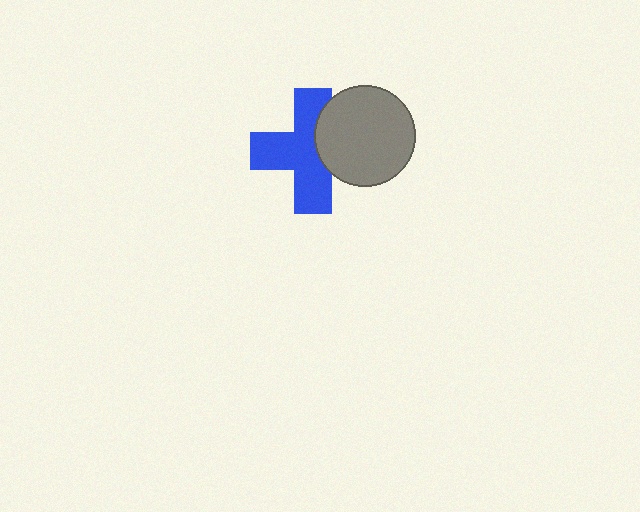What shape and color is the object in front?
The object in front is a gray circle.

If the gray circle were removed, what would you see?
You would see the complete blue cross.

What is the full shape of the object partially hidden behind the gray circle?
The partially hidden object is a blue cross.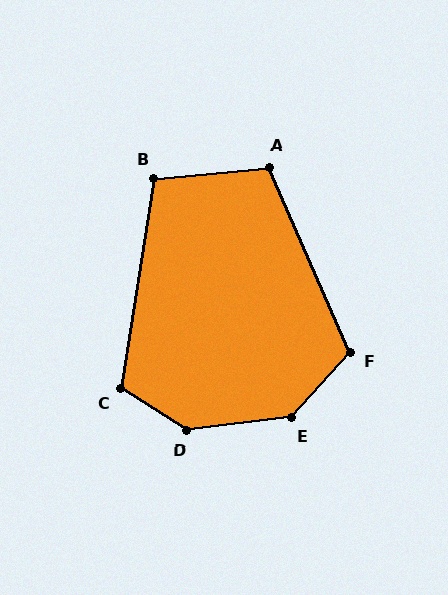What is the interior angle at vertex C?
Approximately 113 degrees (obtuse).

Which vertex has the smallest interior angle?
B, at approximately 105 degrees.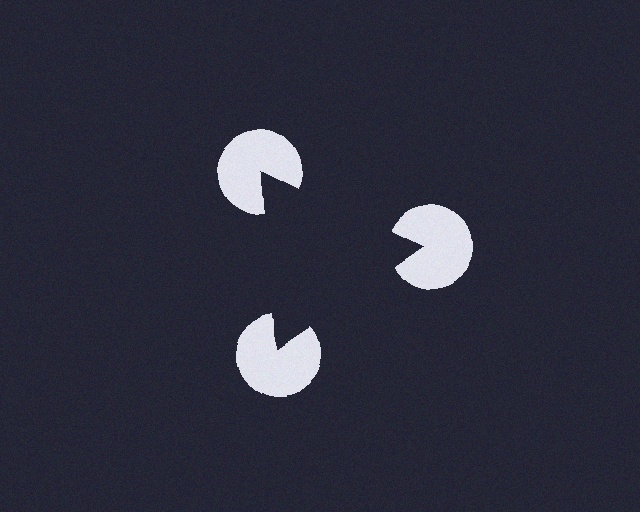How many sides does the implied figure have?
3 sides.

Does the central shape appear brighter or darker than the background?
It typically appears slightly darker than the background, even though no actual brightness change is drawn.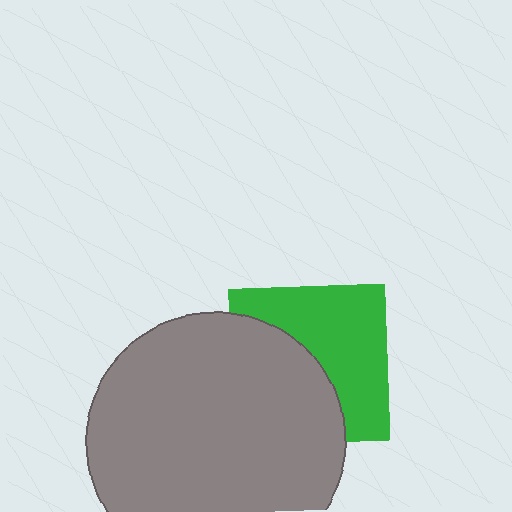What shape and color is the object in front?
The object in front is a gray circle.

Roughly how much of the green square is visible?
About half of it is visible (roughly 53%).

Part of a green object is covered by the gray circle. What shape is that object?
It is a square.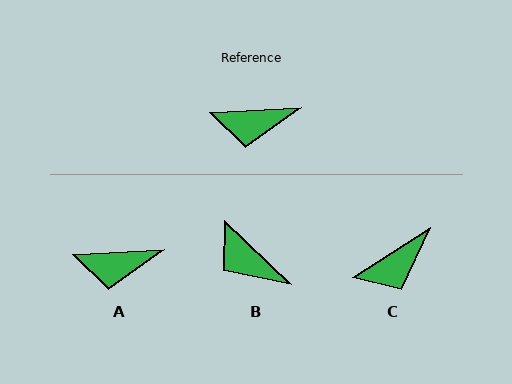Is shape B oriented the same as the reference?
No, it is off by about 47 degrees.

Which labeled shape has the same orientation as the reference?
A.